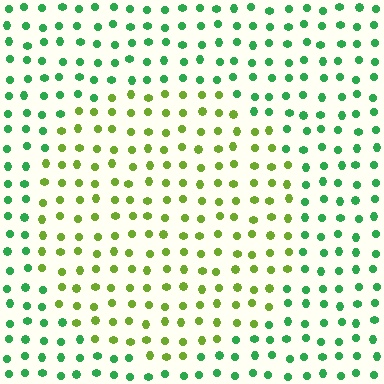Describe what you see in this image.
The image is filled with small green elements in a uniform arrangement. A circle-shaped region is visible where the elements are tinted to a slightly different hue, forming a subtle color boundary.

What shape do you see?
I see a circle.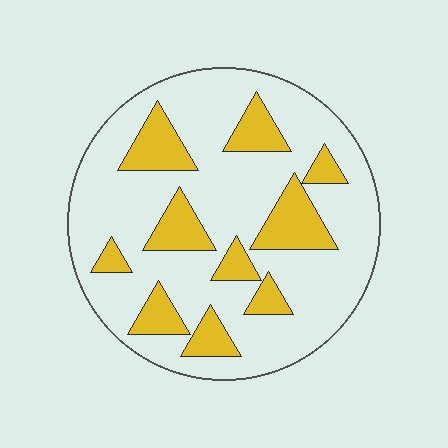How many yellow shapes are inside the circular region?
10.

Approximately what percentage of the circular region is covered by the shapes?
Approximately 25%.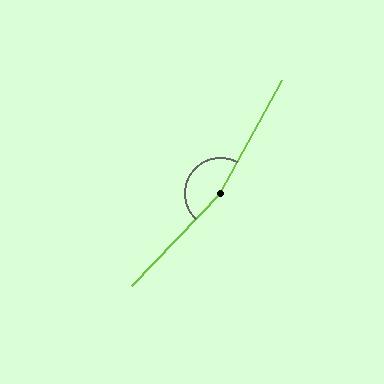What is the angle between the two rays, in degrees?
Approximately 165 degrees.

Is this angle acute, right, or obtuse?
It is obtuse.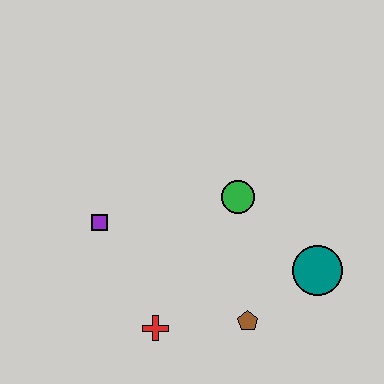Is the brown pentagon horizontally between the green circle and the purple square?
No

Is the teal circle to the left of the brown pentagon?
No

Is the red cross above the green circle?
No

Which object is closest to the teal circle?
The brown pentagon is closest to the teal circle.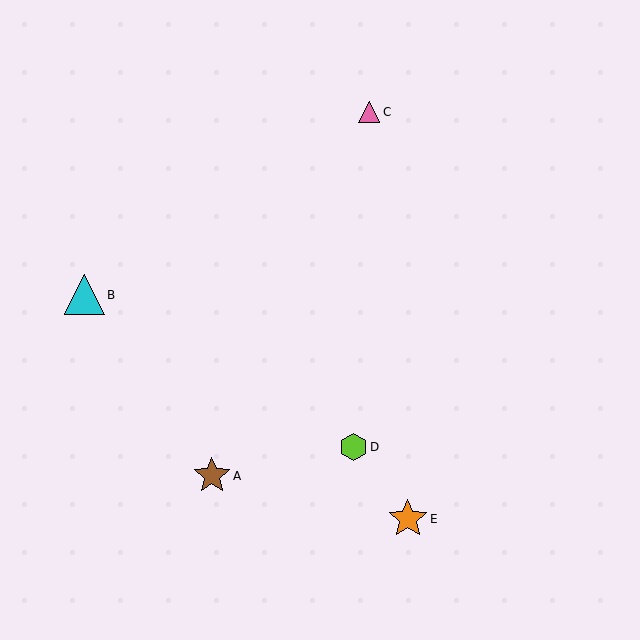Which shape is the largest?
The cyan triangle (labeled B) is the largest.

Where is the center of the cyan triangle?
The center of the cyan triangle is at (84, 295).